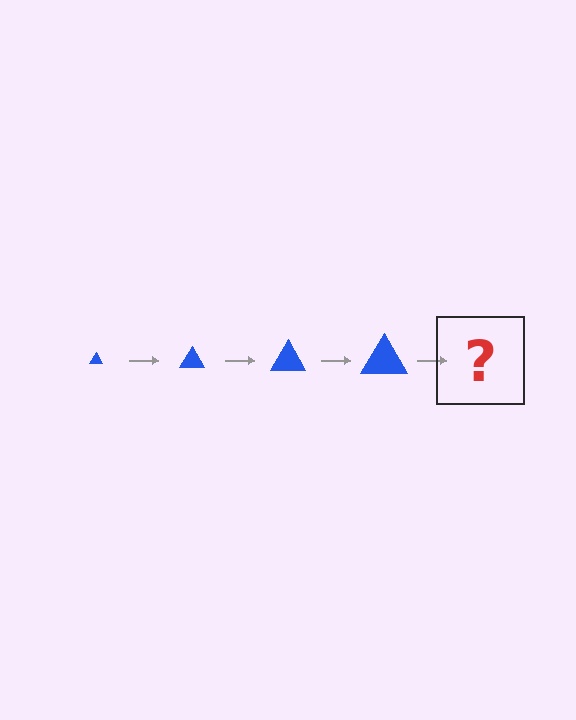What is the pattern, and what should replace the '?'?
The pattern is that the triangle gets progressively larger each step. The '?' should be a blue triangle, larger than the previous one.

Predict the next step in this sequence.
The next step is a blue triangle, larger than the previous one.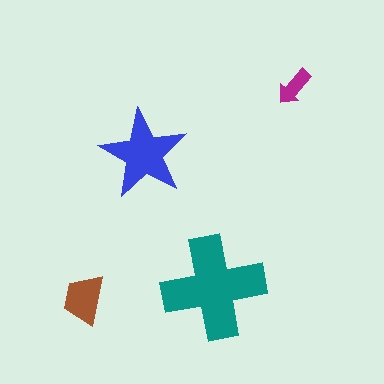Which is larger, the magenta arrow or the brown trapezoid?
The brown trapezoid.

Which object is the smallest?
The magenta arrow.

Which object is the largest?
The teal cross.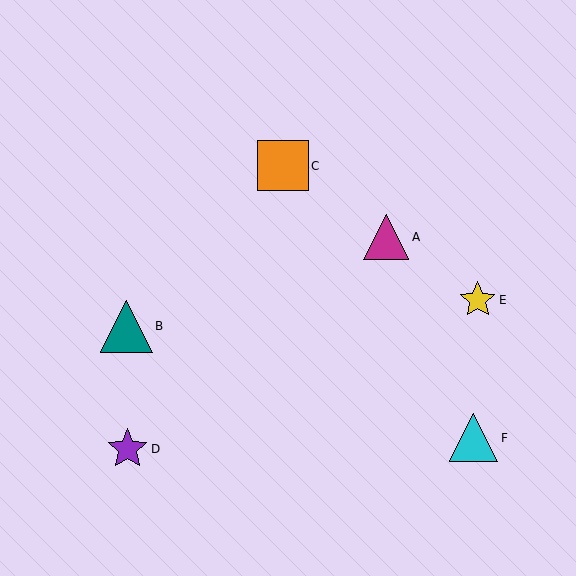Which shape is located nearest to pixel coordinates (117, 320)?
The teal triangle (labeled B) at (126, 326) is nearest to that location.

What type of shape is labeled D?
Shape D is a purple star.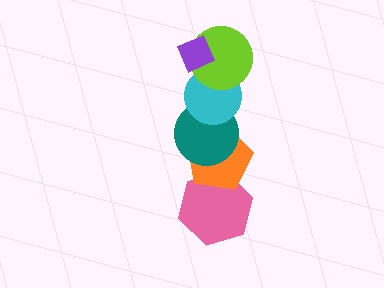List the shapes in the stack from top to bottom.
From top to bottom: the purple diamond, the lime circle, the cyan circle, the teal circle, the orange pentagon, the pink hexagon.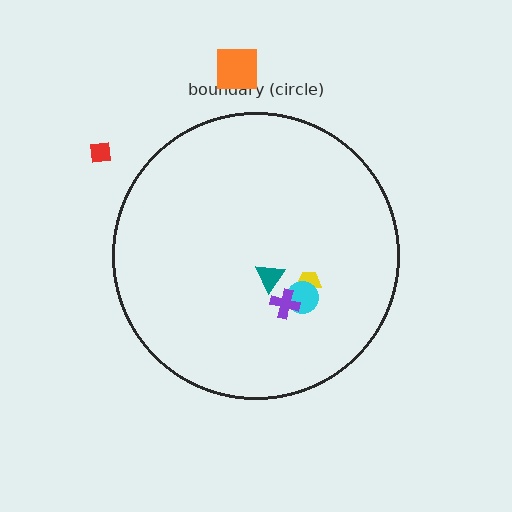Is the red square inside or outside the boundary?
Outside.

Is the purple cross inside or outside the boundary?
Inside.